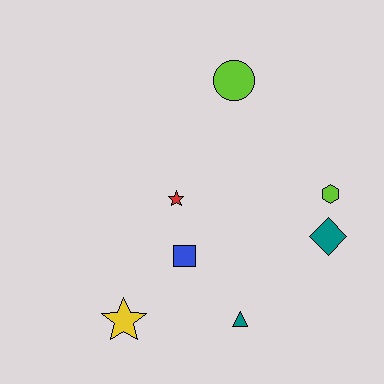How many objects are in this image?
There are 7 objects.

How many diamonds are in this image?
There is 1 diamond.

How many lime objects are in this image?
There are 2 lime objects.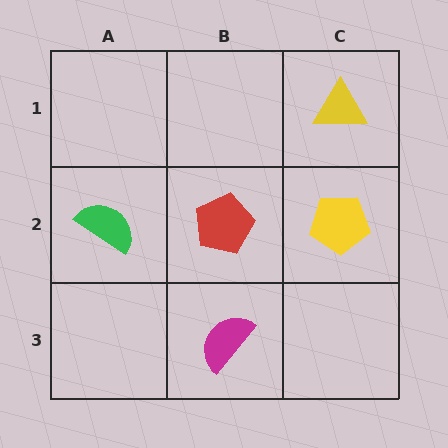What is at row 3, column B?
A magenta semicircle.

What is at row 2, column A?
A green semicircle.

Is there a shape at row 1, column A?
No, that cell is empty.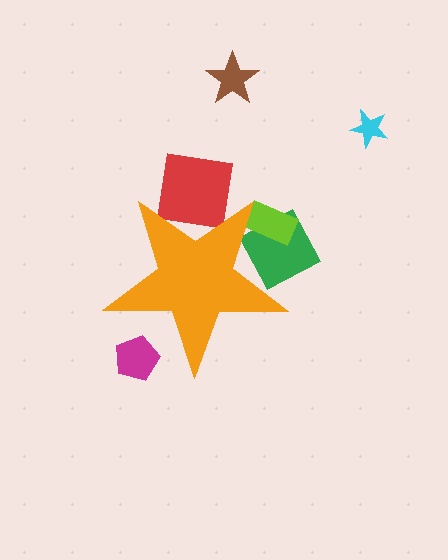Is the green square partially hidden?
Yes, the green square is partially hidden behind the orange star.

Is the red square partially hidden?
Yes, the red square is partially hidden behind the orange star.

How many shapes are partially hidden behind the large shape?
4 shapes are partially hidden.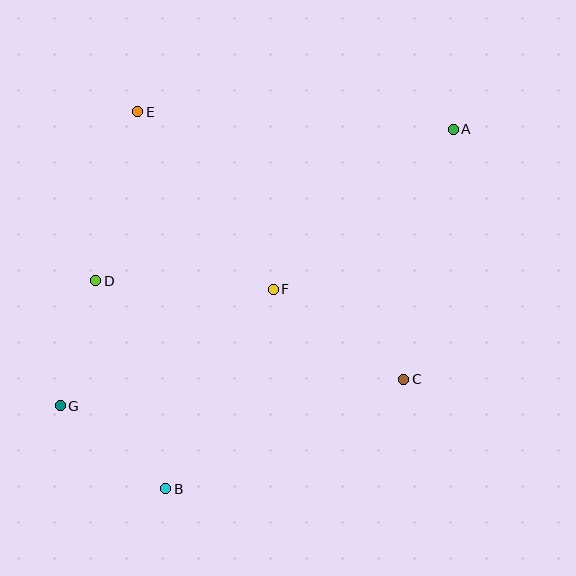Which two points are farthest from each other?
Points A and G are farthest from each other.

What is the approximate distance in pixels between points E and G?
The distance between E and G is approximately 304 pixels.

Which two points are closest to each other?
Points D and G are closest to each other.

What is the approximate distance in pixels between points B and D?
The distance between B and D is approximately 220 pixels.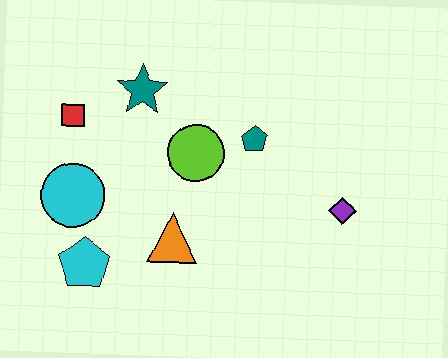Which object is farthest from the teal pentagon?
The cyan pentagon is farthest from the teal pentagon.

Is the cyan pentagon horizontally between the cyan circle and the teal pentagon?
Yes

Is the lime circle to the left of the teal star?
No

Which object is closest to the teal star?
The red square is closest to the teal star.